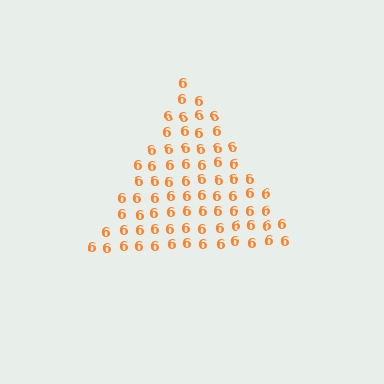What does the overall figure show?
The overall figure shows a triangle.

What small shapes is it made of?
It is made of small digit 6's.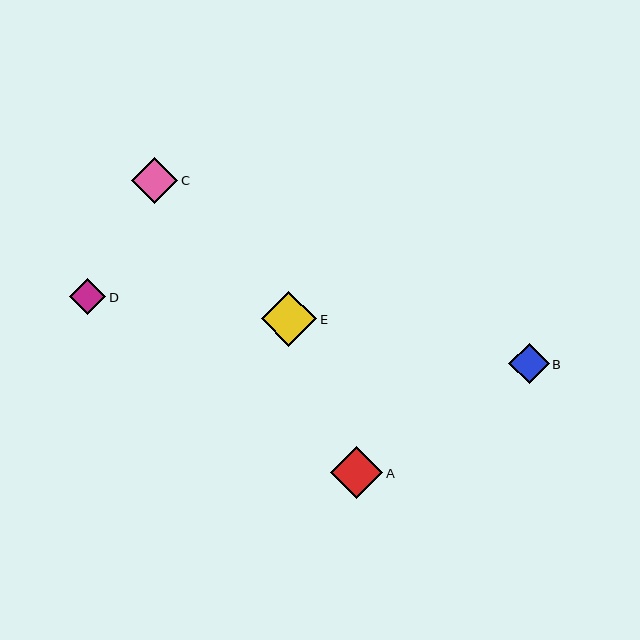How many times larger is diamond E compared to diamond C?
Diamond E is approximately 1.2 times the size of diamond C.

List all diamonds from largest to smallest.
From largest to smallest: E, A, C, B, D.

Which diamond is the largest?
Diamond E is the largest with a size of approximately 56 pixels.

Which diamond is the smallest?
Diamond D is the smallest with a size of approximately 36 pixels.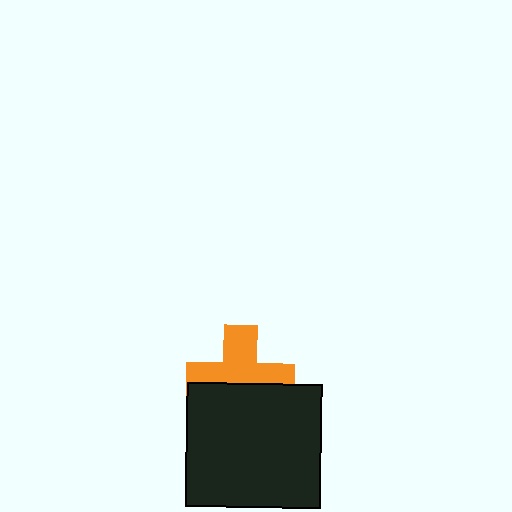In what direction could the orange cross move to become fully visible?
The orange cross could move up. That would shift it out from behind the black rectangle entirely.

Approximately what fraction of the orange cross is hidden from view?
Roughly 44% of the orange cross is hidden behind the black rectangle.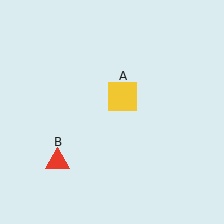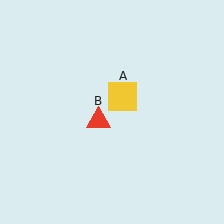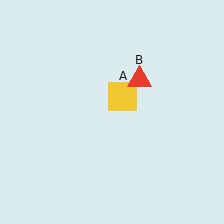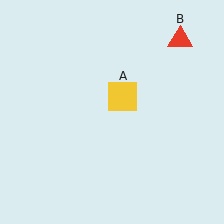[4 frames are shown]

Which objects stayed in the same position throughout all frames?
Yellow square (object A) remained stationary.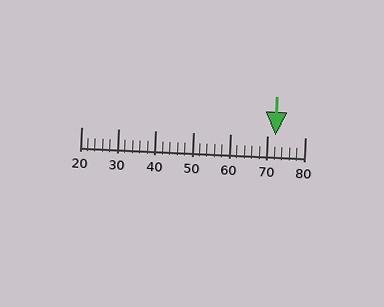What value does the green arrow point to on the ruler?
The green arrow points to approximately 72.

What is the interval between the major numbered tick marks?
The major tick marks are spaced 10 units apart.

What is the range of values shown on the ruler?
The ruler shows values from 20 to 80.